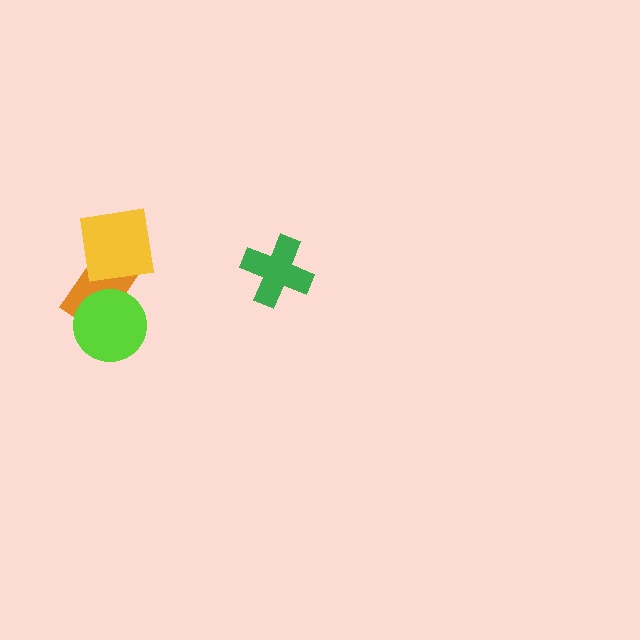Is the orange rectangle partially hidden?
Yes, it is partially covered by another shape.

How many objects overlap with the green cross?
0 objects overlap with the green cross.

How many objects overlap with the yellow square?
1 object overlaps with the yellow square.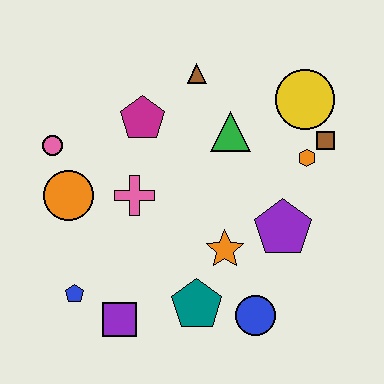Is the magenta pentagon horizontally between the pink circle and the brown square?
Yes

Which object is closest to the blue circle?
The teal pentagon is closest to the blue circle.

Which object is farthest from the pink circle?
The brown square is farthest from the pink circle.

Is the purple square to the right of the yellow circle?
No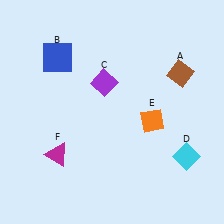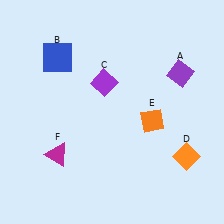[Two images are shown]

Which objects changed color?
A changed from brown to purple. D changed from cyan to orange.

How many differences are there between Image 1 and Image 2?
There are 2 differences between the two images.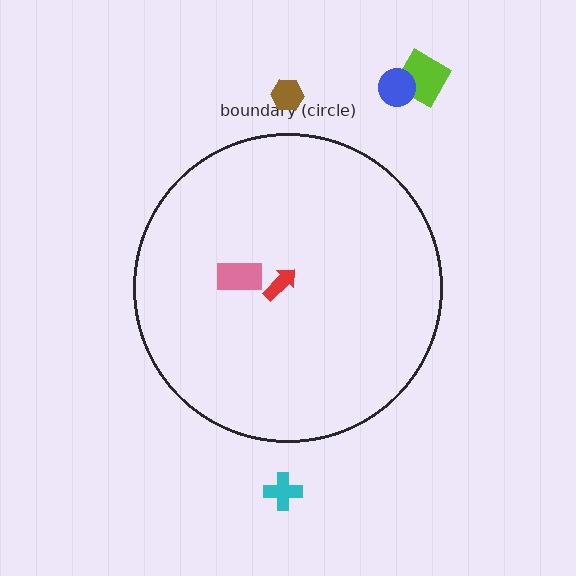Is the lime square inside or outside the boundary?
Outside.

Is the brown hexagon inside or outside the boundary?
Outside.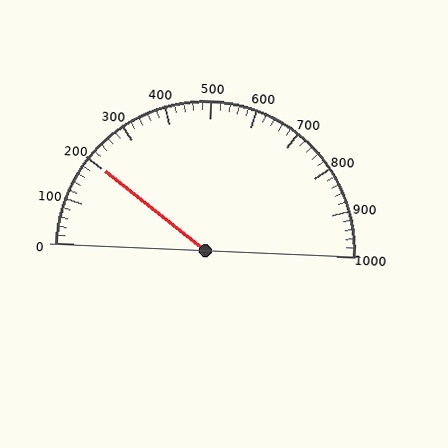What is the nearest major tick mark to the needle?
The nearest major tick mark is 200.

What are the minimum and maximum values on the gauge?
The gauge ranges from 0 to 1000.